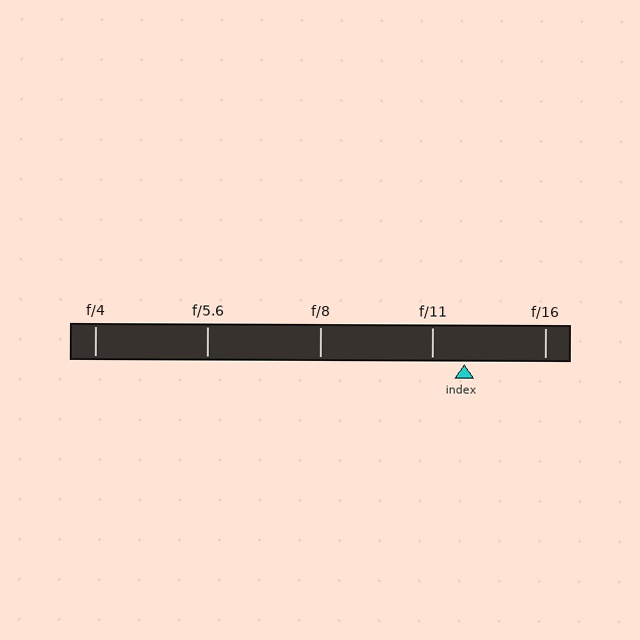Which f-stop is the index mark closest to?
The index mark is closest to f/11.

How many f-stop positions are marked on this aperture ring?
There are 5 f-stop positions marked.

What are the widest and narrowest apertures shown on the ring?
The widest aperture shown is f/4 and the narrowest is f/16.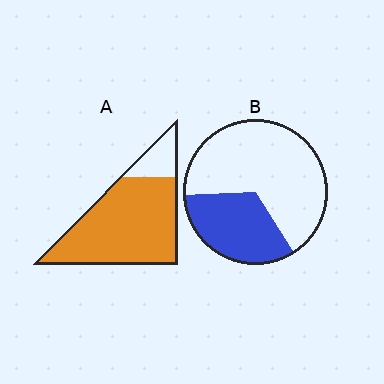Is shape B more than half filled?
No.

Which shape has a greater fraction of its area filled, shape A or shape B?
Shape A.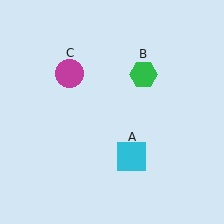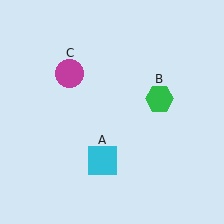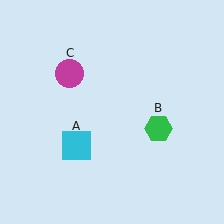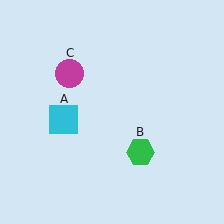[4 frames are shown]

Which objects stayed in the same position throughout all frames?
Magenta circle (object C) remained stationary.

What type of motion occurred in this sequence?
The cyan square (object A), green hexagon (object B) rotated clockwise around the center of the scene.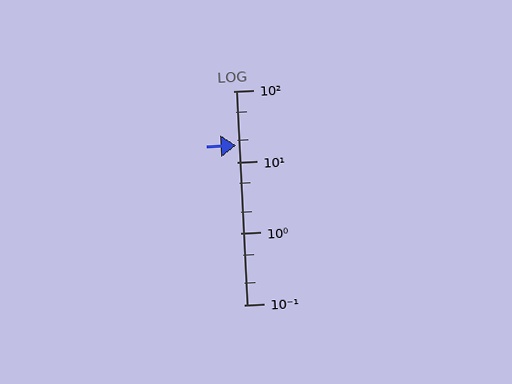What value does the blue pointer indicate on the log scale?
The pointer indicates approximately 17.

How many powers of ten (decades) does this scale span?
The scale spans 3 decades, from 0.1 to 100.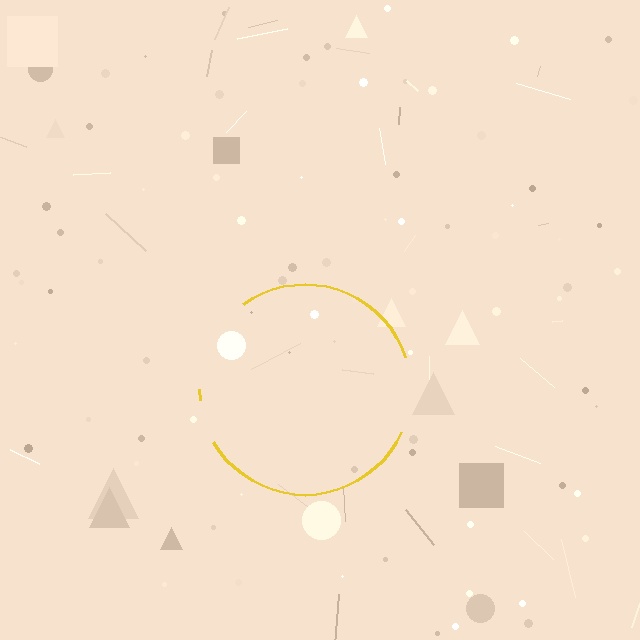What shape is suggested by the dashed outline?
The dashed outline suggests a circle.